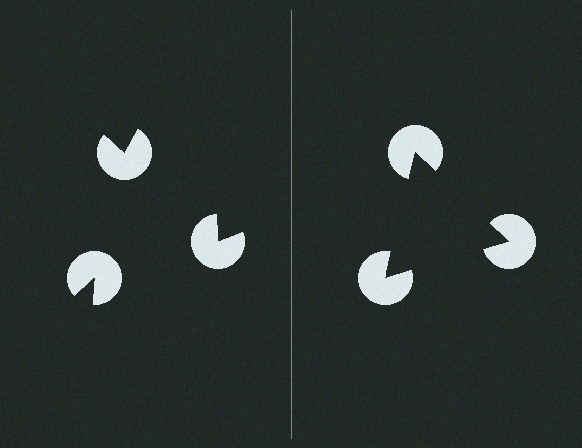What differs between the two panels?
The pac-man discs are positioned identically on both sides; only the wedge orientations differ. On the right they align to a triangle; on the left they are misaligned.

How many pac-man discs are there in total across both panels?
6 — 3 on each side.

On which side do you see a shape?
An illusory triangle appears on the right side. On the left side the wedge cuts are rotated, so no coherent shape forms.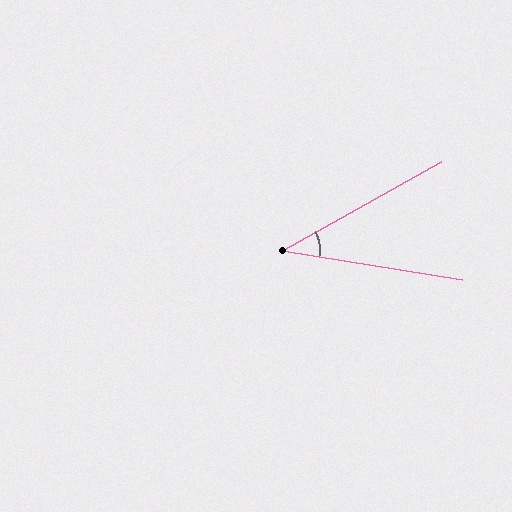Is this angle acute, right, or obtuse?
It is acute.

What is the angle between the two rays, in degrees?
Approximately 38 degrees.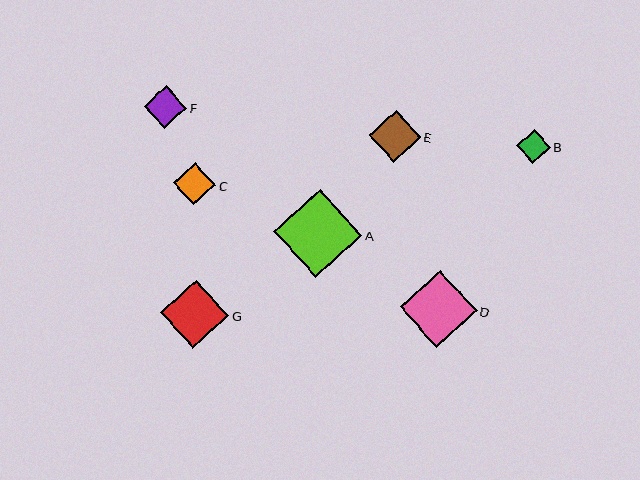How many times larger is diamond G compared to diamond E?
Diamond G is approximately 1.3 times the size of diamond E.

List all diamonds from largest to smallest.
From largest to smallest: A, D, G, E, F, C, B.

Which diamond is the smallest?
Diamond B is the smallest with a size of approximately 34 pixels.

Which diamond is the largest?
Diamond A is the largest with a size of approximately 88 pixels.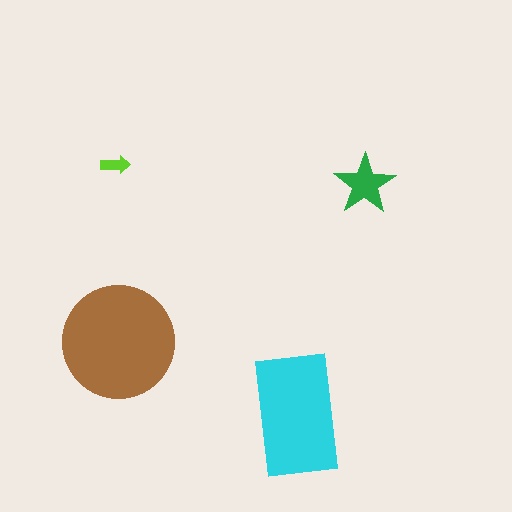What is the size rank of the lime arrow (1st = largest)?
4th.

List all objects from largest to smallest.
The brown circle, the cyan rectangle, the green star, the lime arrow.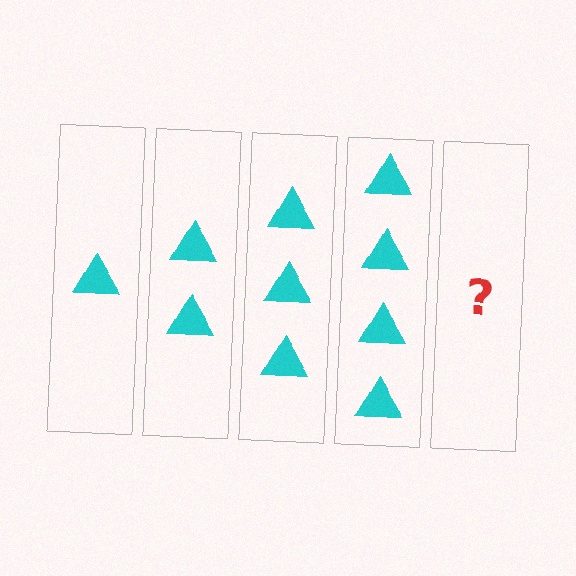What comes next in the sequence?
The next element should be 5 triangles.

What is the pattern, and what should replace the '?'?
The pattern is that each step adds one more triangle. The '?' should be 5 triangles.